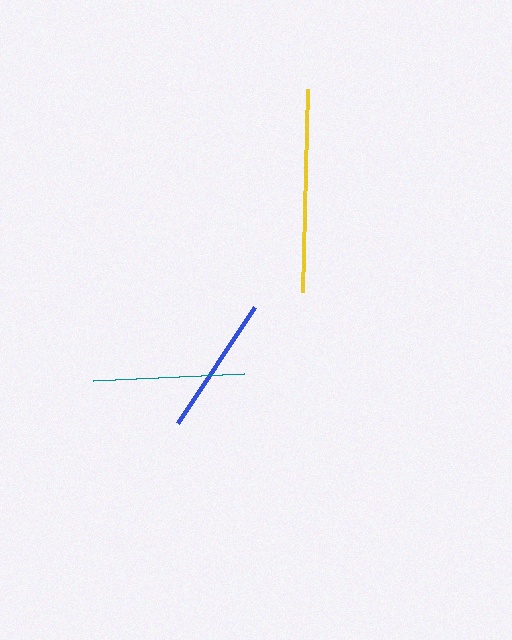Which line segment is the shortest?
The blue line is the shortest at approximately 139 pixels.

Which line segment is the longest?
The yellow line is the longest at approximately 202 pixels.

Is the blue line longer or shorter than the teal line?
The teal line is longer than the blue line.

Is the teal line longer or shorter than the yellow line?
The yellow line is longer than the teal line.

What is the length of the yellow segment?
The yellow segment is approximately 202 pixels long.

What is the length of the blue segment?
The blue segment is approximately 139 pixels long.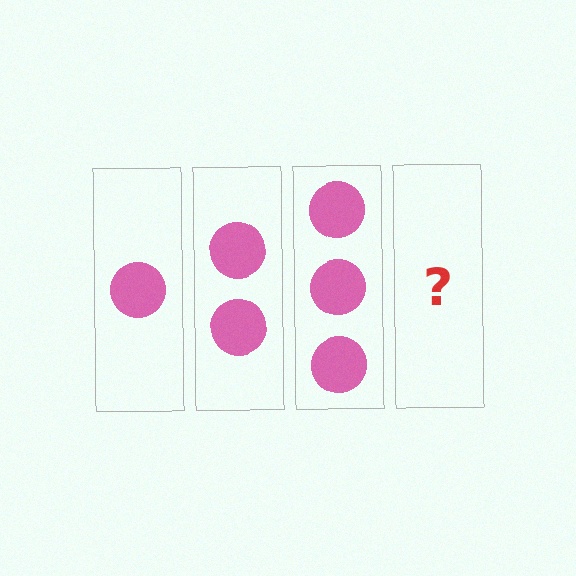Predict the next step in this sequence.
The next step is 4 circles.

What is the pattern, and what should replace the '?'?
The pattern is that each step adds one more circle. The '?' should be 4 circles.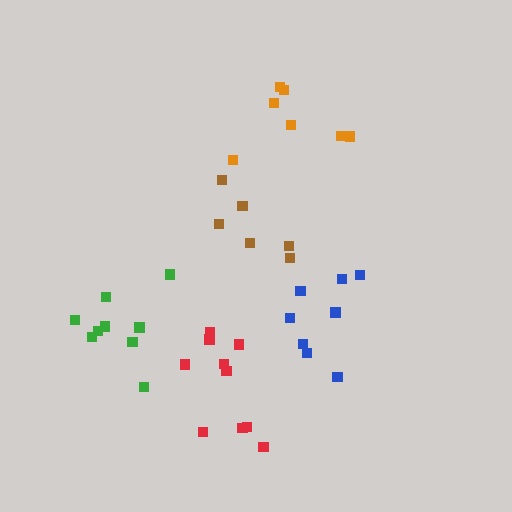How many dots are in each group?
Group 1: 9 dots, Group 2: 8 dots, Group 3: 7 dots, Group 4: 10 dots, Group 5: 6 dots (40 total).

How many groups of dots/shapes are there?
There are 5 groups.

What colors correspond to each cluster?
The clusters are colored: green, blue, orange, red, brown.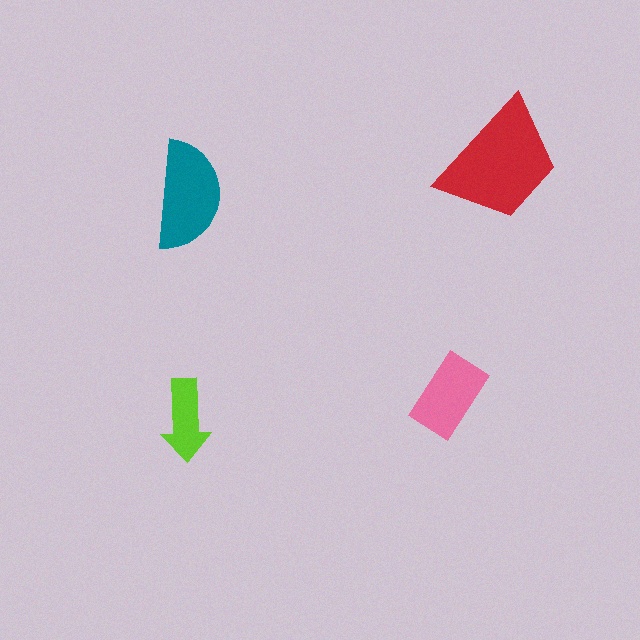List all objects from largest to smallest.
The red trapezoid, the teal semicircle, the pink rectangle, the lime arrow.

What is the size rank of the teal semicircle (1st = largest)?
2nd.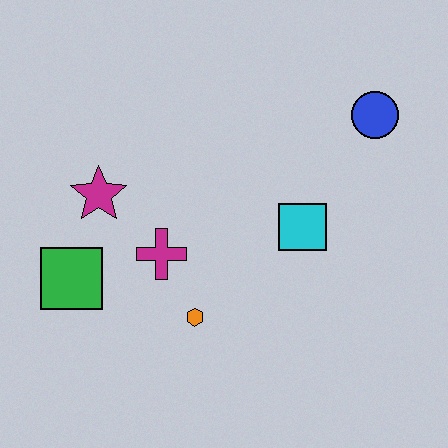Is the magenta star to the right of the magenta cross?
No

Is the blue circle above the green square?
Yes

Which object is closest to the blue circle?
The cyan square is closest to the blue circle.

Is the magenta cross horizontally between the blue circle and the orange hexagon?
No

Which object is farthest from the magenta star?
The blue circle is farthest from the magenta star.